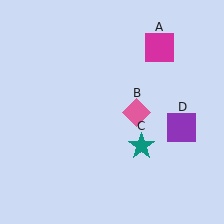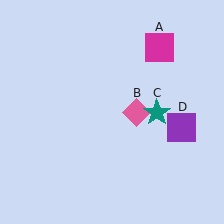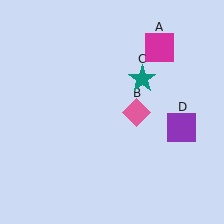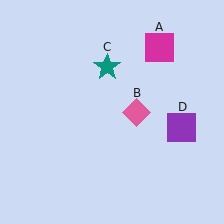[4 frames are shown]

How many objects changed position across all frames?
1 object changed position: teal star (object C).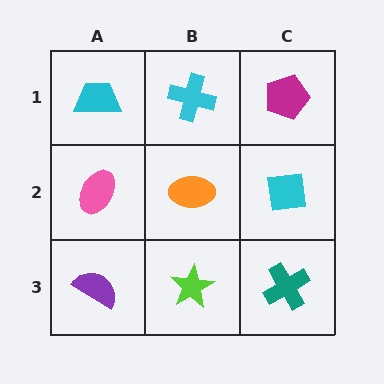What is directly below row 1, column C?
A cyan square.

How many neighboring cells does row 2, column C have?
3.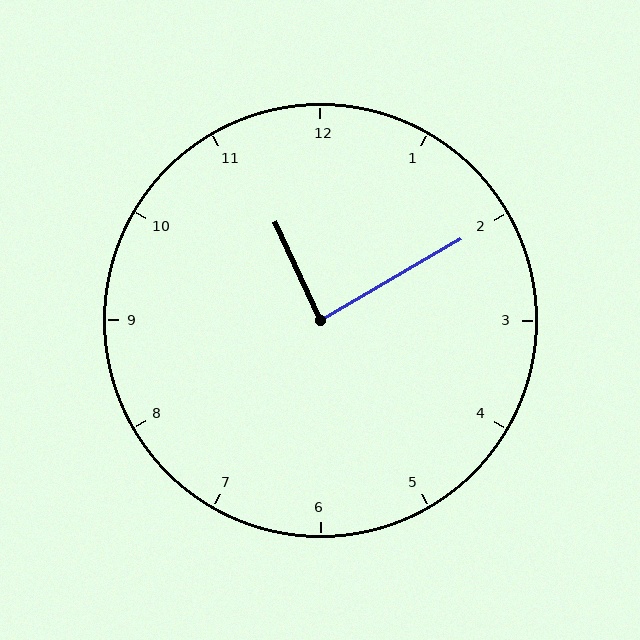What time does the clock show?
11:10.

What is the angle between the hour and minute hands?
Approximately 85 degrees.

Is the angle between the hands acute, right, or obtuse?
It is right.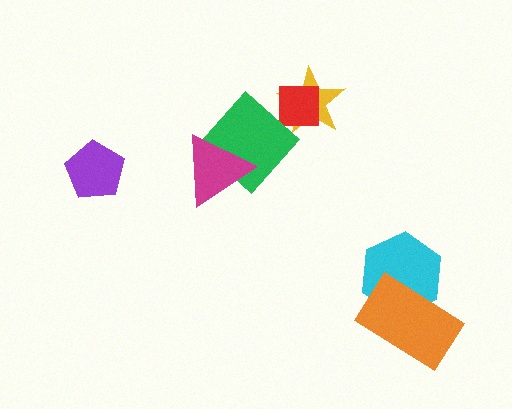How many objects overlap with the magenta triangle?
1 object overlaps with the magenta triangle.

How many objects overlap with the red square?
1 object overlaps with the red square.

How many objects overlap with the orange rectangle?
1 object overlaps with the orange rectangle.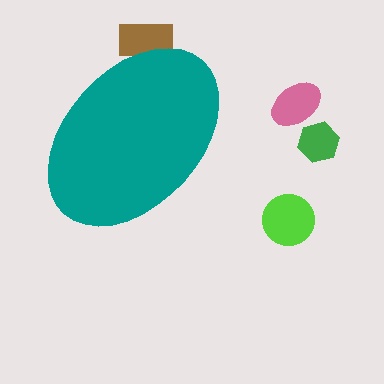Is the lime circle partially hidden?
No, the lime circle is fully visible.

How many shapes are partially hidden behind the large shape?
1 shape is partially hidden.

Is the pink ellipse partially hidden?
No, the pink ellipse is fully visible.